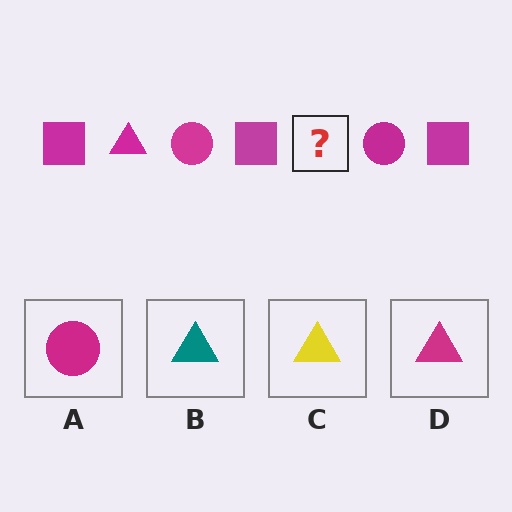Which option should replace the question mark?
Option D.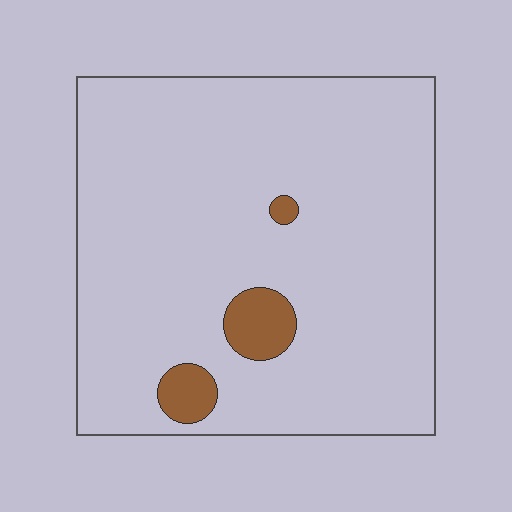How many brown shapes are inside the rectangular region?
3.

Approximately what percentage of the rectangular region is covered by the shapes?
Approximately 5%.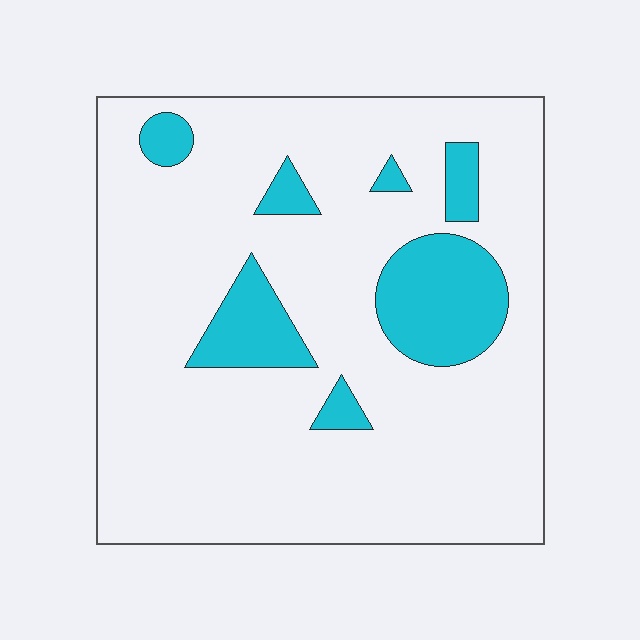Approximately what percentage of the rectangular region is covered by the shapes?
Approximately 15%.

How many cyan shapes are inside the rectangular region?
7.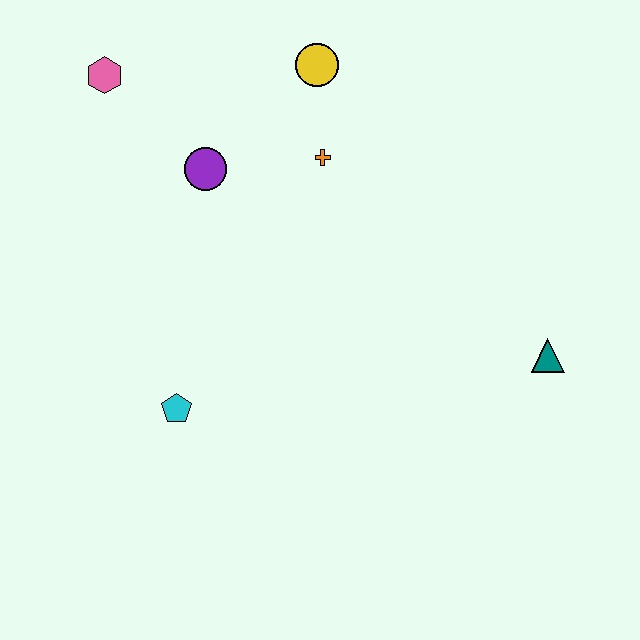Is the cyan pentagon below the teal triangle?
Yes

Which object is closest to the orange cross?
The yellow circle is closest to the orange cross.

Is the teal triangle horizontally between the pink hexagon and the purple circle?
No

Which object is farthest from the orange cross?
The teal triangle is farthest from the orange cross.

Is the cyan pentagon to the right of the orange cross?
No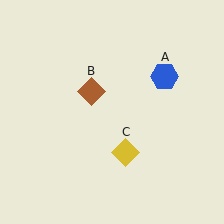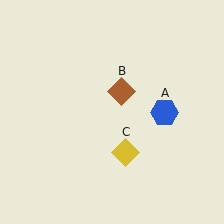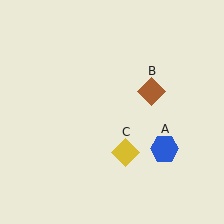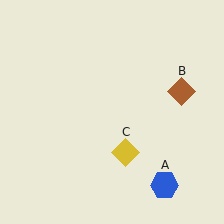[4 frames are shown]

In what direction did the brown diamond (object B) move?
The brown diamond (object B) moved right.